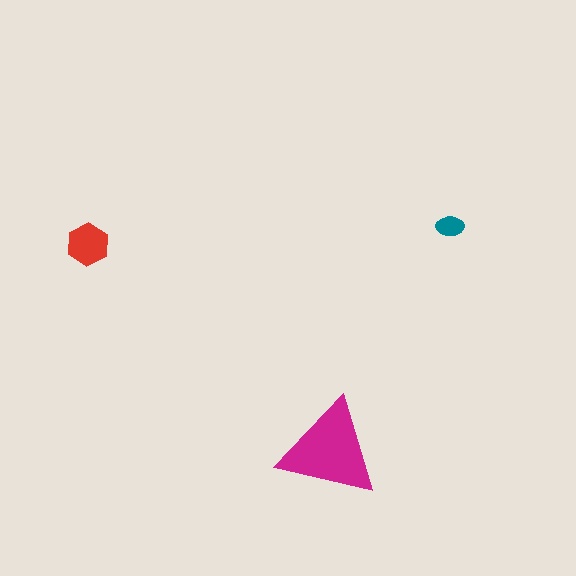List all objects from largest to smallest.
The magenta triangle, the red hexagon, the teal ellipse.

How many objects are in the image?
There are 3 objects in the image.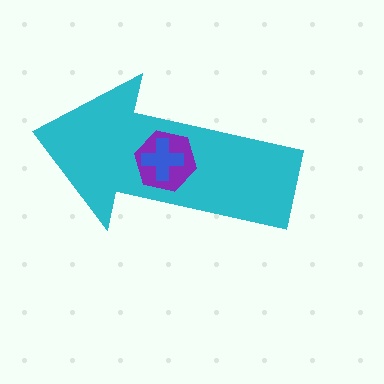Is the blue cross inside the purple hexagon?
Yes.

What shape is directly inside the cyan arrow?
The purple hexagon.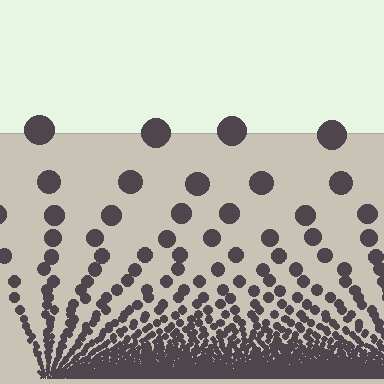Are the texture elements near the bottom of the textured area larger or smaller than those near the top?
Smaller. The gradient is inverted — elements near the bottom are smaller and denser.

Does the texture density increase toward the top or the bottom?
Density increases toward the bottom.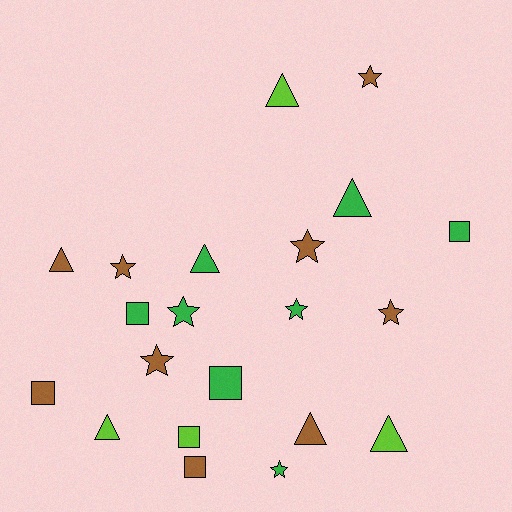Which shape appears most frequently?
Star, with 8 objects.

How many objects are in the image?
There are 21 objects.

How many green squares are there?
There are 3 green squares.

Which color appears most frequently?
Brown, with 9 objects.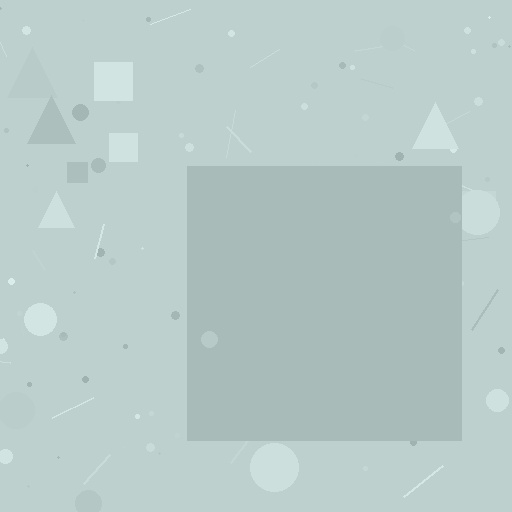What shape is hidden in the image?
A square is hidden in the image.